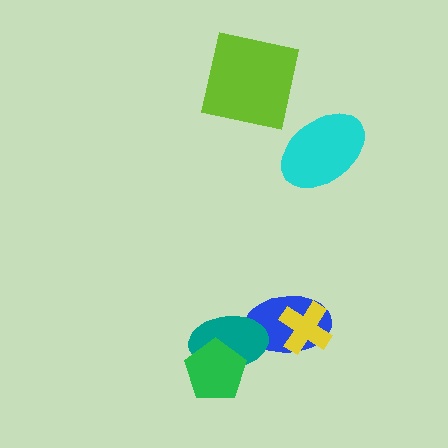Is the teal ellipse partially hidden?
Yes, it is partially covered by another shape.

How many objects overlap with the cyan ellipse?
0 objects overlap with the cyan ellipse.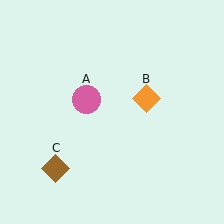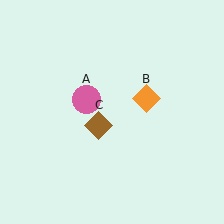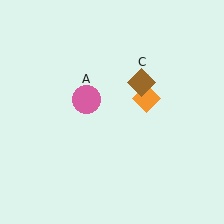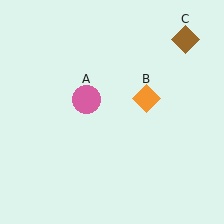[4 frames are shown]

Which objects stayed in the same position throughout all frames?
Pink circle (object A) and orange diamond (object B) remained stationary.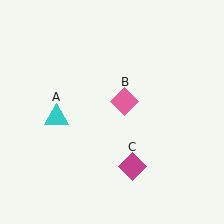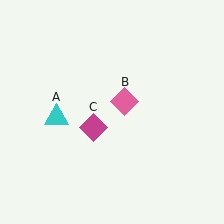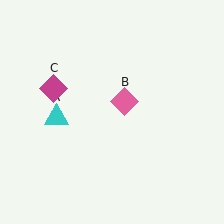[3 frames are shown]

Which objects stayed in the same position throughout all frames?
Cyan triangle (object A) and pink diamond (object B) remained stationary.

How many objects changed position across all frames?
1 object changed position: magenta diamond (object C).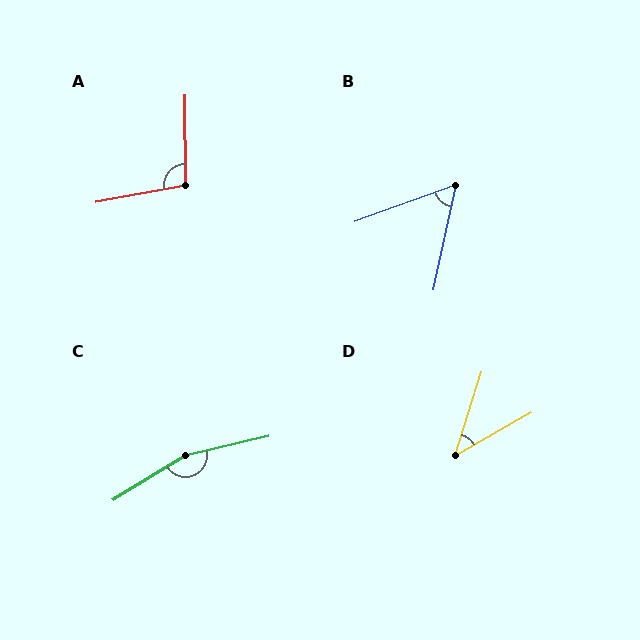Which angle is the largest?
C, at approximately 162 degrees.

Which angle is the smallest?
D, at approximately 43 degrees.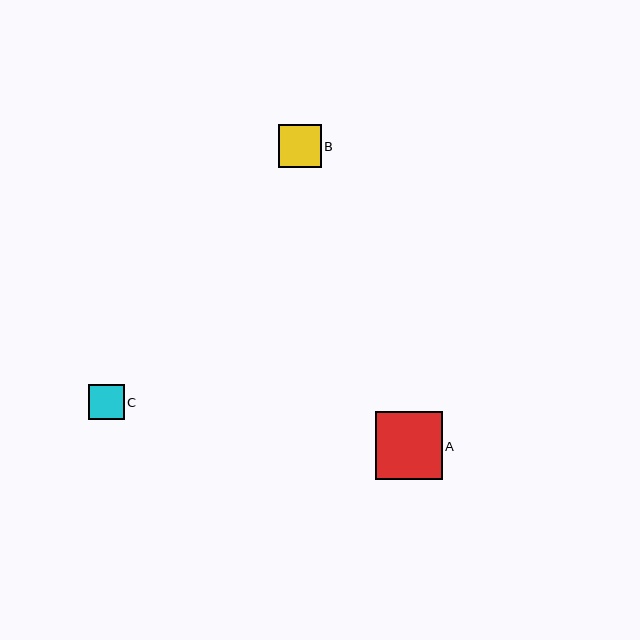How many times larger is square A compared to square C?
Square A is approximately 1.9 times the size of square C.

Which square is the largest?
Square A is the largest with a size of approximately 67 pixels.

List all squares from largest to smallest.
From largest to smallest: A, B, C.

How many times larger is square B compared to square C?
Square B is approximately 1.2 times the size of square C.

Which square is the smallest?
Square C is the smallest with a size of approximately 35 pixels.